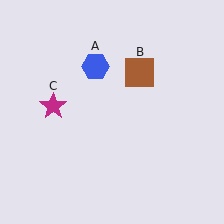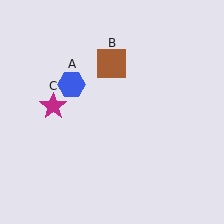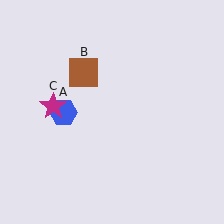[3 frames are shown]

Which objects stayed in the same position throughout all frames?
Magenta star (object C) remained stationary.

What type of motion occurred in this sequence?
The blue hexagon (object A), brown square (object B) rotated counterclockwise around the center of the scene.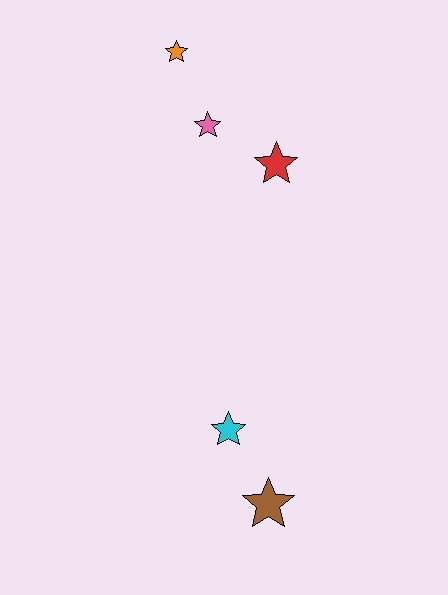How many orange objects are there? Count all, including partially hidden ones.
There is 1 orange object.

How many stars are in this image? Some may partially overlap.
There are 5 stars.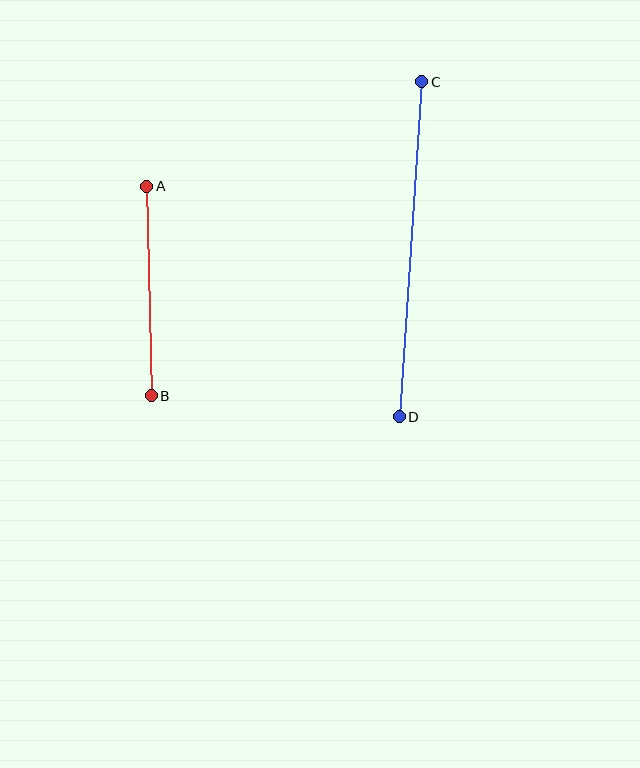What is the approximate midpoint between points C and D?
The midpoint is at approximately (410, 249) pixels.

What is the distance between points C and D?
The distance is approximately 336 pixels.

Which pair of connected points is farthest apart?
Points C and D are farthest apart.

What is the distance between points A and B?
The distance is approximately 210 pixels.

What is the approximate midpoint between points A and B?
The midpoint is at approximately (149, 291) pixels.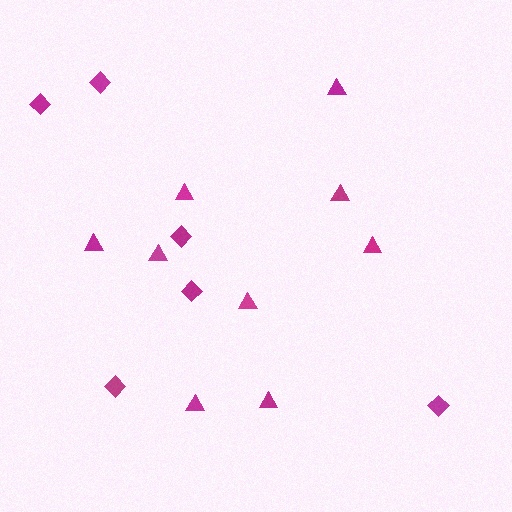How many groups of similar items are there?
There are 2 groups: one group of triangles (9) and one group of diamonds (6).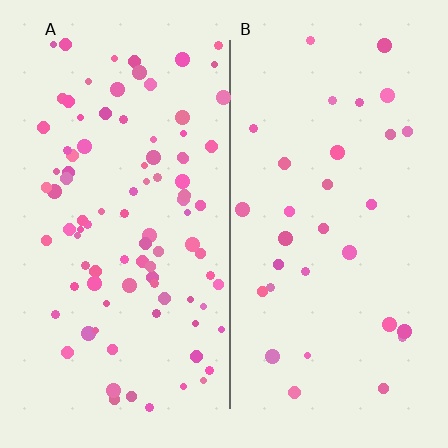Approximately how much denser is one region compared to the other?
Approximately 2.9× — region A over region B.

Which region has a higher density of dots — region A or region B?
A (the left).